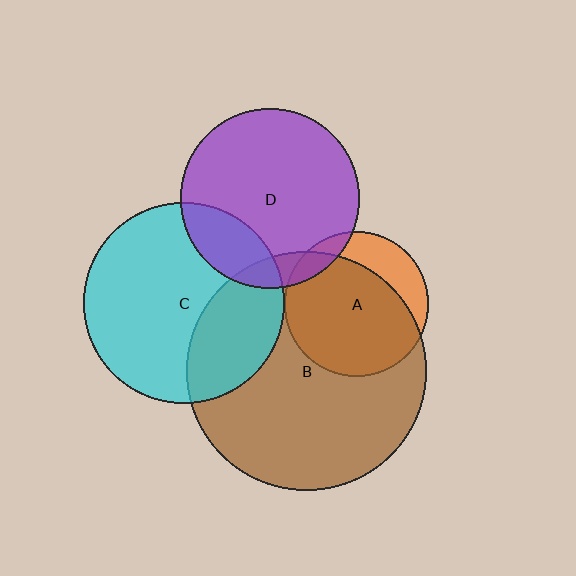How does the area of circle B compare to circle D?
Approximately 1.8 times.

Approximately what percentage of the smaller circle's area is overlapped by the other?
Approximately 75%.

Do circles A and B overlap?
Yes.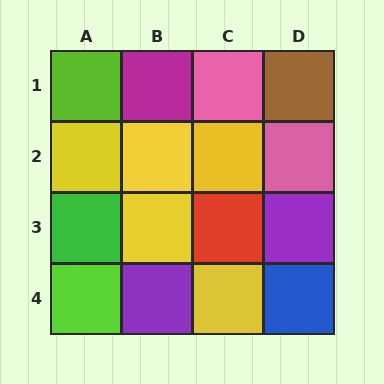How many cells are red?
1 cell is red.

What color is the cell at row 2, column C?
Yellow.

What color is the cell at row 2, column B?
Yellow.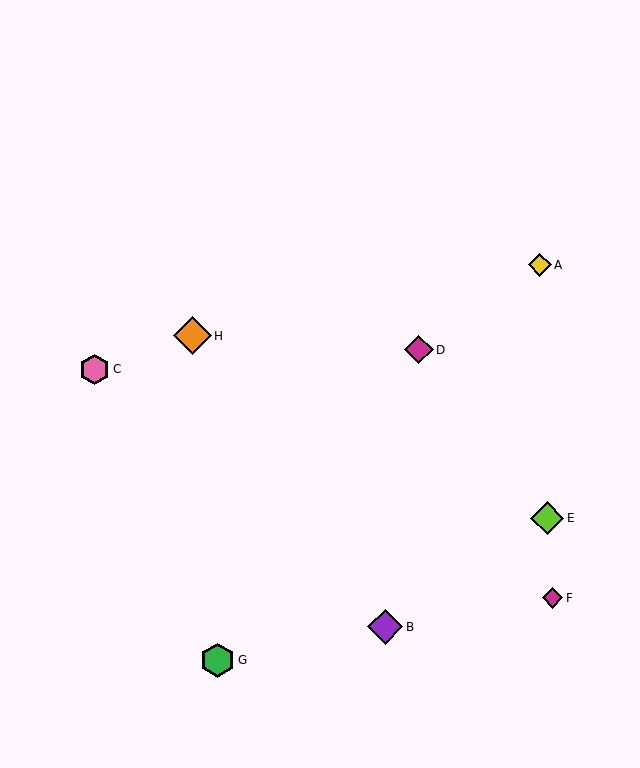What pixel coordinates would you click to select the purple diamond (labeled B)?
Click at (385, 627) to select the purple diamond B.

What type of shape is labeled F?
Shape F is a magenta diamond.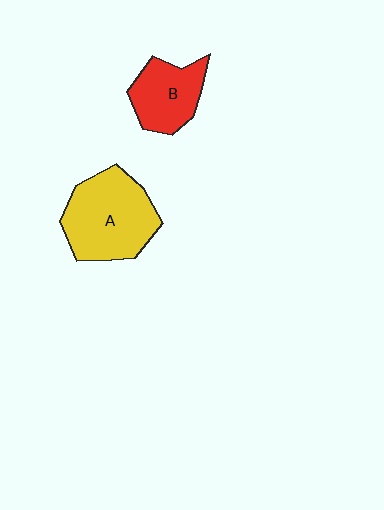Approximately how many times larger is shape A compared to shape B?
Approximately 1.6 times.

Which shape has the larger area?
Shape A (yellow).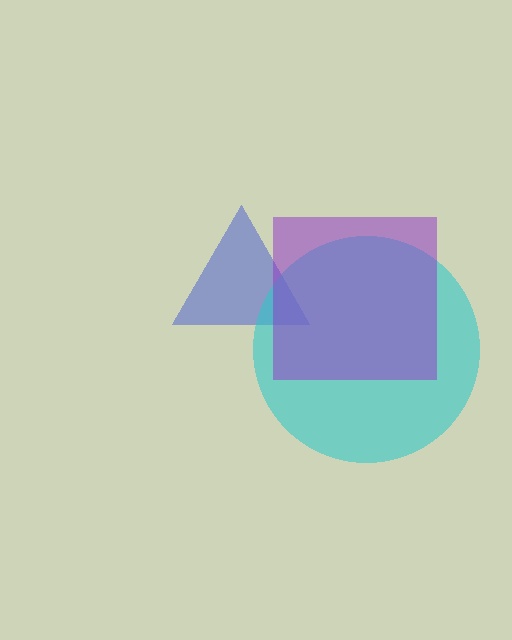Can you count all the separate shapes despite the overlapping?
Yes, there are 3 separate shapes.